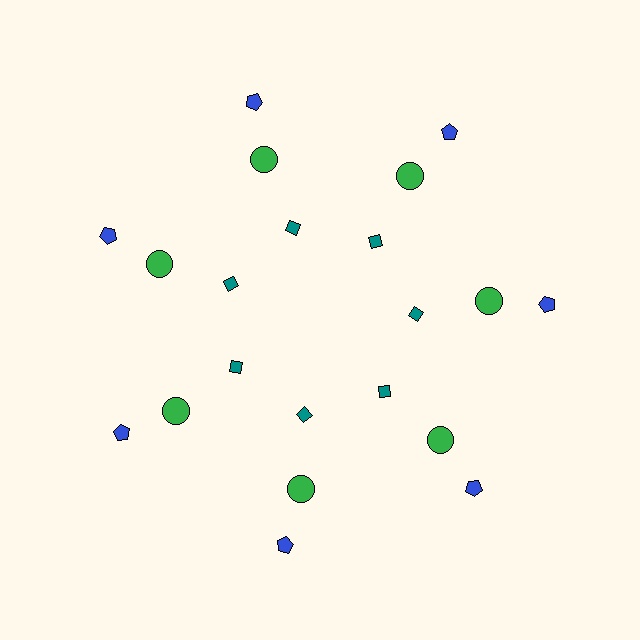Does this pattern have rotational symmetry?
Yes, this pattern has 7-fold rotational symmetry. It looks the same after rotating 51 degrees around the center.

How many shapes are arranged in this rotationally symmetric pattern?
There are 21 shapes, arranged in 7 groups of 3.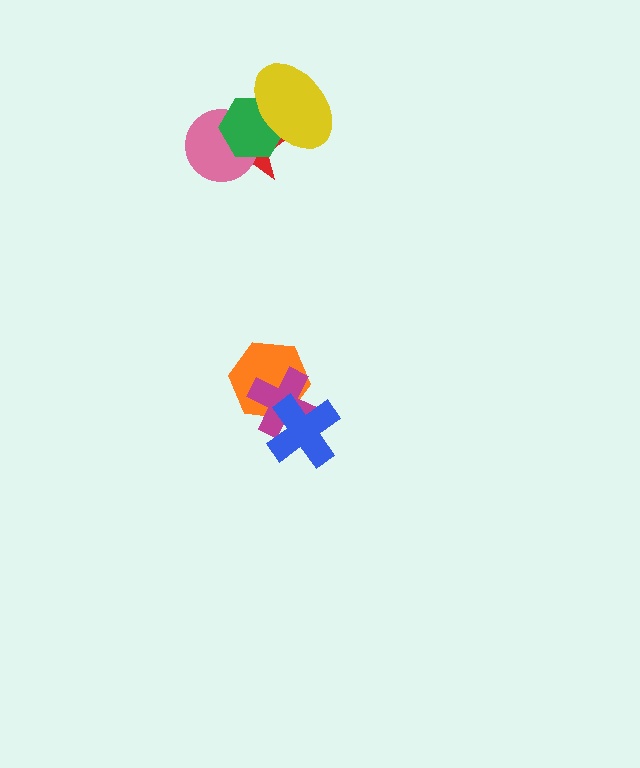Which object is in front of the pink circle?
The green hexagon is in front of the pink circle.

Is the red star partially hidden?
Yes, it is partially covered by another shape.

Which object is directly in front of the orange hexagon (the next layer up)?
The magenta cross is directly in front of the orange hexagon.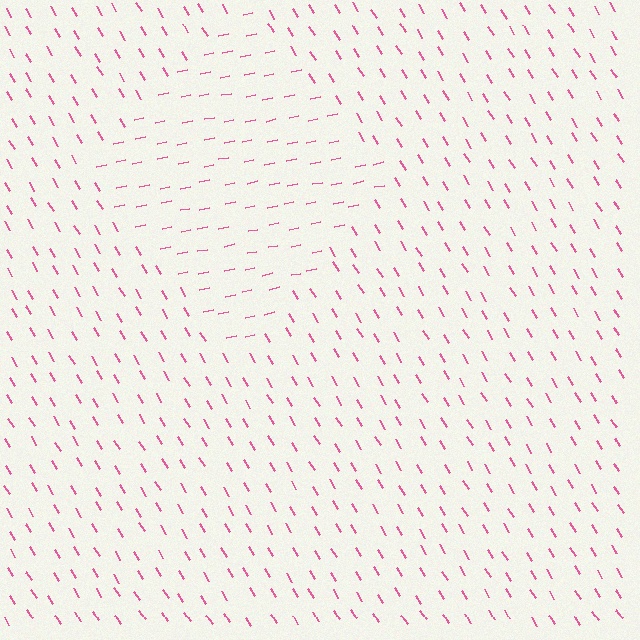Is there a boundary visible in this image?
Yes, there is a texture boundary formed by a change in line orientation.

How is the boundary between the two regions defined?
The boundary is defined purely by a change in line orientation (approximately 70 degrees difference). All lines are the same color and thickness.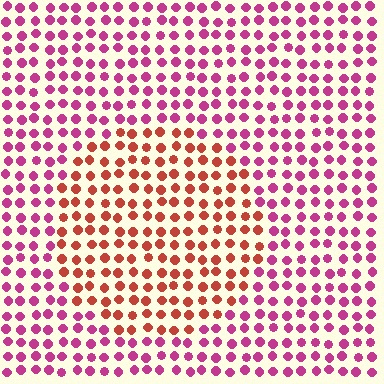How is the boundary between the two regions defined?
The boundary is defined purely by a slight shift in hue (about 42 degrees). Spacing, size, and orientation are identical on both sides.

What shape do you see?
I see a circle.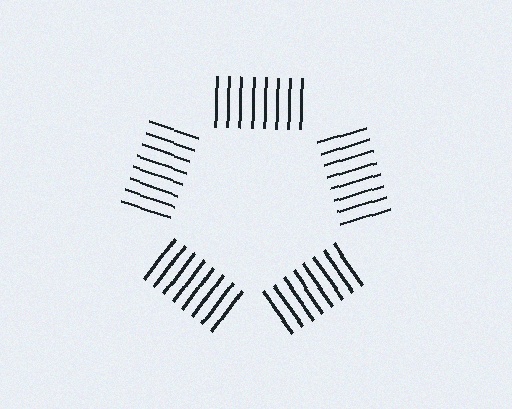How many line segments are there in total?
40 — 8 along each of the 5 edges.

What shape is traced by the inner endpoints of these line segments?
An illusory pentagon — the line segments terminate on its edges but no continuous stroke is drawn.